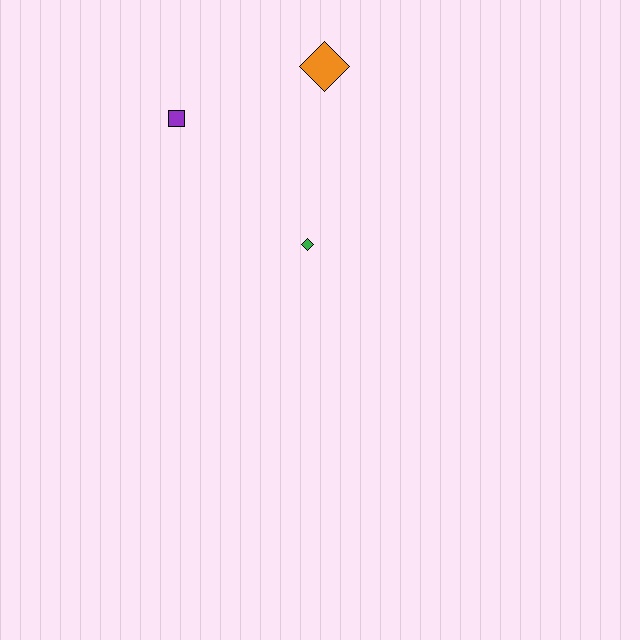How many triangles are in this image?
There are no triangles.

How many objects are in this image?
There are 3 objects.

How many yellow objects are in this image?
There are no yellow objects.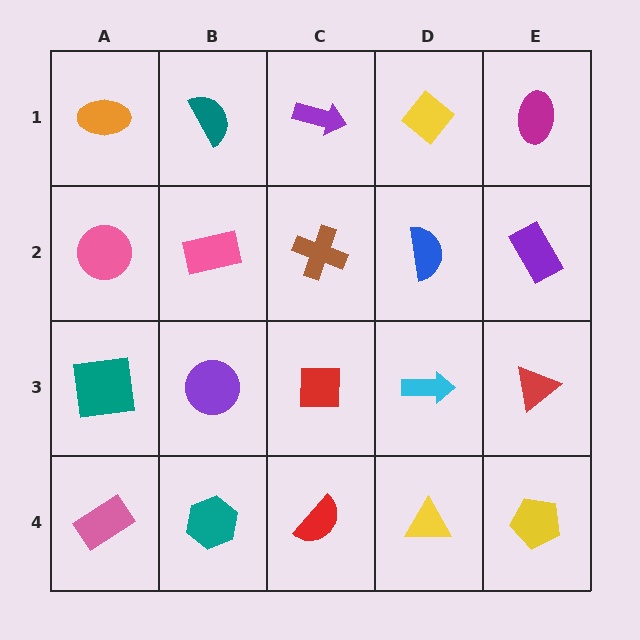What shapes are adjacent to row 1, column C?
A brown cross (row 2, column C), a teal semicircle (row 1, column B), a yellow diamond (row 1, column D).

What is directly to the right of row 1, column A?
A teal semicircle.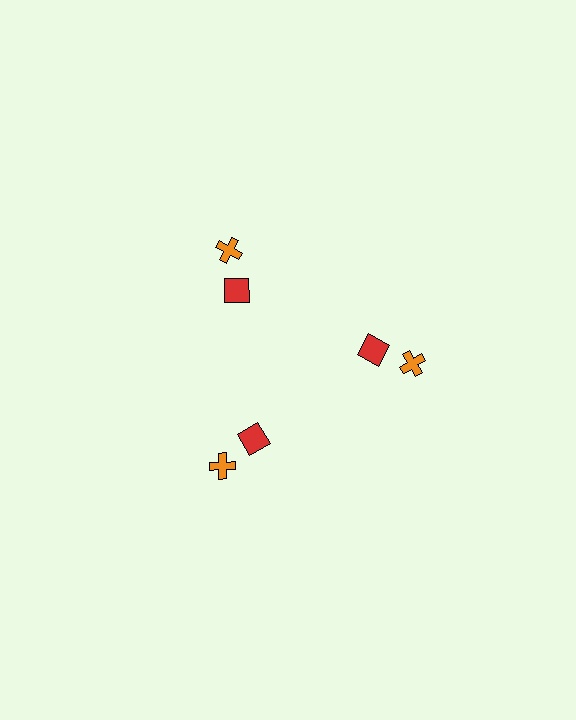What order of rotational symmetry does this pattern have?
This pattern has 3-fold rotational symmetry.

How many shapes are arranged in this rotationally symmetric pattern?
There are 6 shapes, arranged in 3 groups of 2.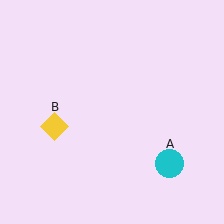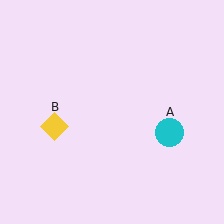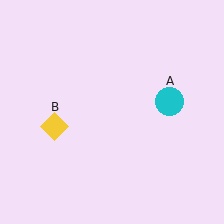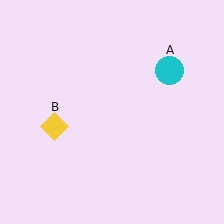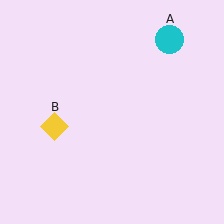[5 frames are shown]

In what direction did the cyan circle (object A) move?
The cyan circle (object A) moved up.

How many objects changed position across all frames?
1 object changed position: cyan circle (object A).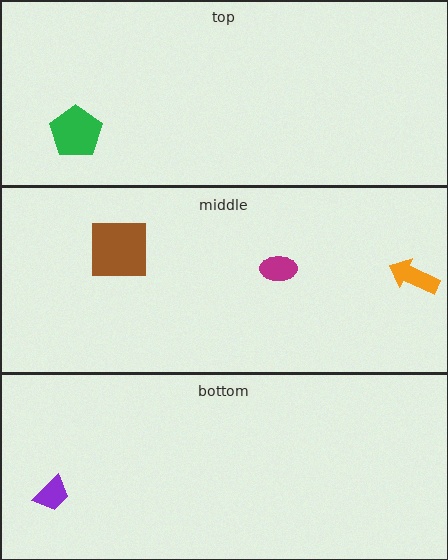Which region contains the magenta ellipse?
The middle region.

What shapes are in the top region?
The green pentagon.